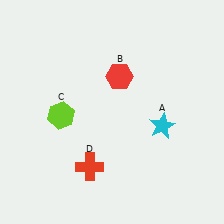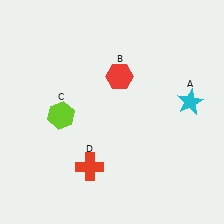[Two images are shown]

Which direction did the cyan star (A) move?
The cyan star (A) moved right.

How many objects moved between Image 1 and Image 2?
1 object moved between the two images.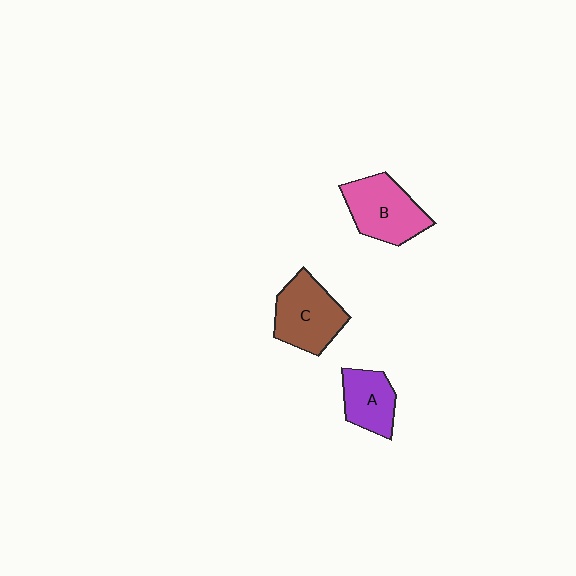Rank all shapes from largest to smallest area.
From largest to smallest: B (pink), C (brown), A (purple).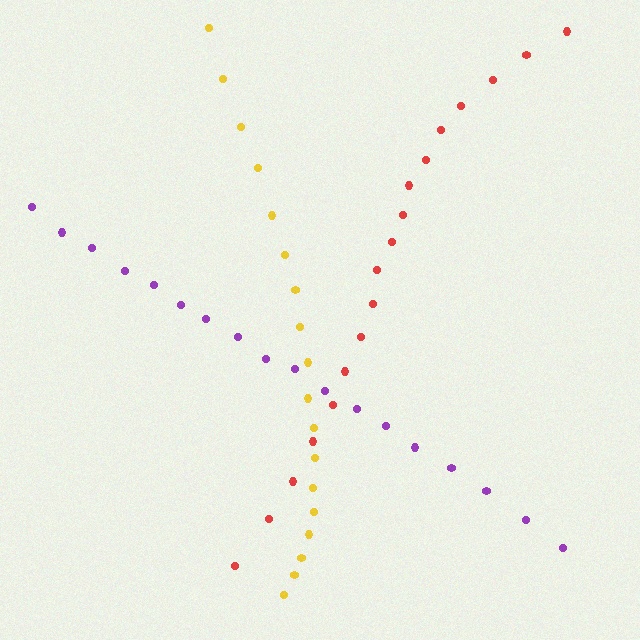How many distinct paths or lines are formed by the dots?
There are 3 distinct paths.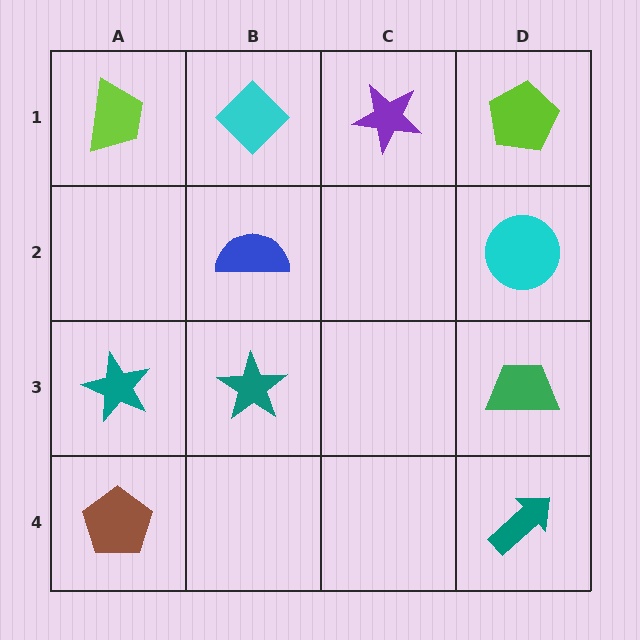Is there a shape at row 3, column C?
No, that cell is empty.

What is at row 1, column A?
A lime trapezoid.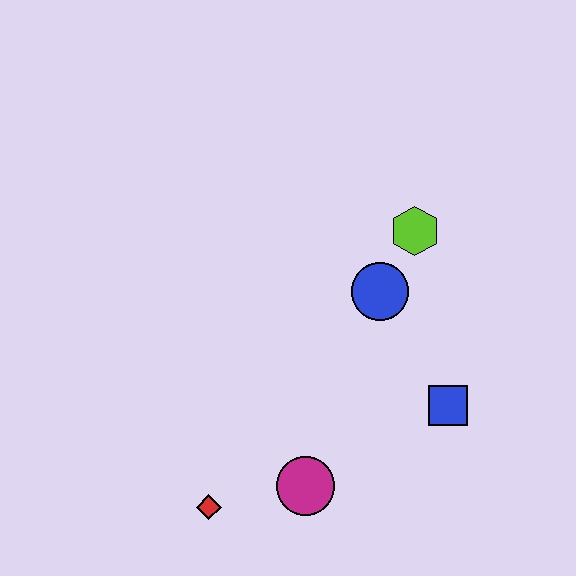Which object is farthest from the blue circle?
The red diamond is farthest from the blue circle.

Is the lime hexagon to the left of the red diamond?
No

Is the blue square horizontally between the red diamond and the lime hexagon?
No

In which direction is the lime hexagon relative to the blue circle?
The lime hexagon is above the blue circle.